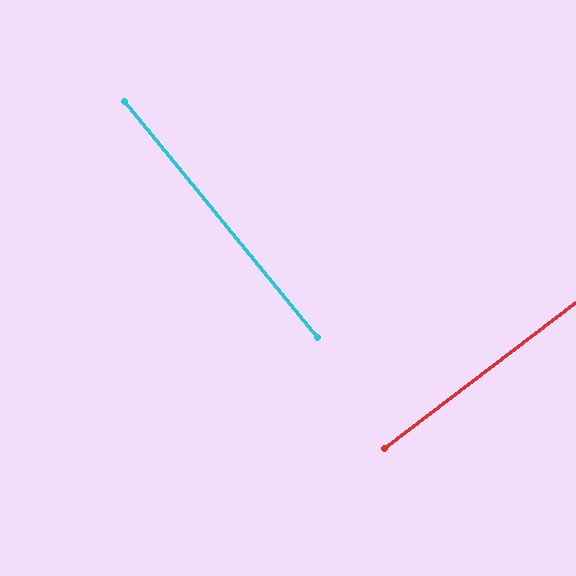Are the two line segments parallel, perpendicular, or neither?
Perpendicular — they meet at approximately 88°.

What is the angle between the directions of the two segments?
Approximately 88 degrees.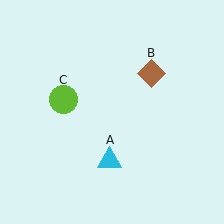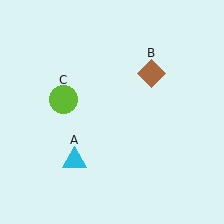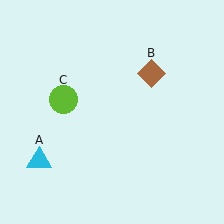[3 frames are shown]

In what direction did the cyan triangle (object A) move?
The cyan triangle (object A) moved left.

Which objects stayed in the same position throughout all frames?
Brown diamond (object B) and lime circle (object C) remained stationary.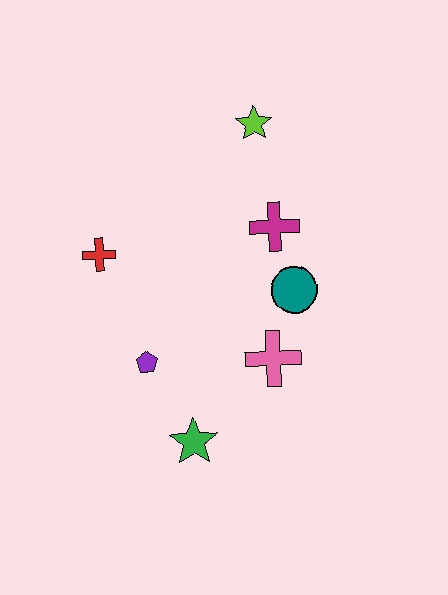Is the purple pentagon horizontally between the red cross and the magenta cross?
Yes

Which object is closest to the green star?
The purple pentagon is closest to the green star.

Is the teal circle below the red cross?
Yes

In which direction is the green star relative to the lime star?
The green star is below the lime star.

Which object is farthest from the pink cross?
The lime star is farthest from the pink cross.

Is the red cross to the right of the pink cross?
No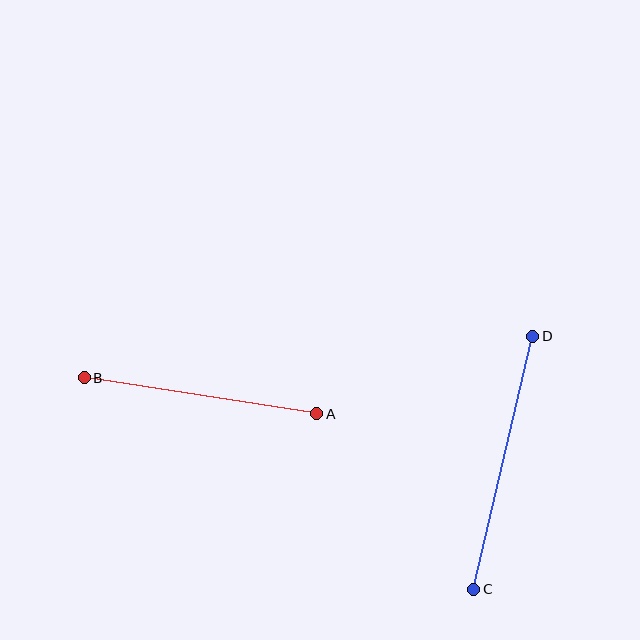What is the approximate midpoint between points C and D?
The midpoint is at approximately (503, 463) pixels.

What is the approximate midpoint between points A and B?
The midpoint is at approximately (201, 396) pixels.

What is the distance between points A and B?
The distance is approximately 235 pixels.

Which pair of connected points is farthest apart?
Points C and D are farthest apart.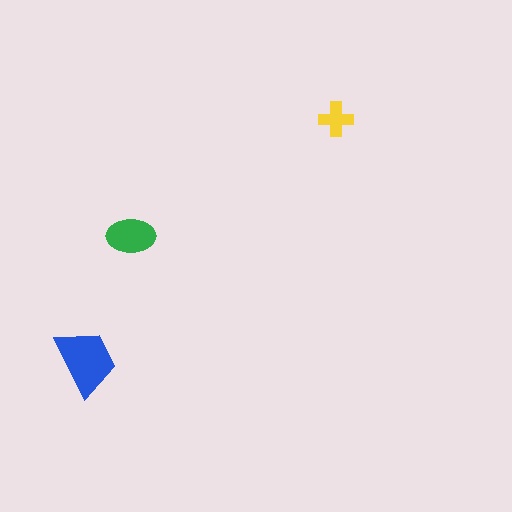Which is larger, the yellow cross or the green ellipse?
The green ellipse.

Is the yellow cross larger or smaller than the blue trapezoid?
Smaller.